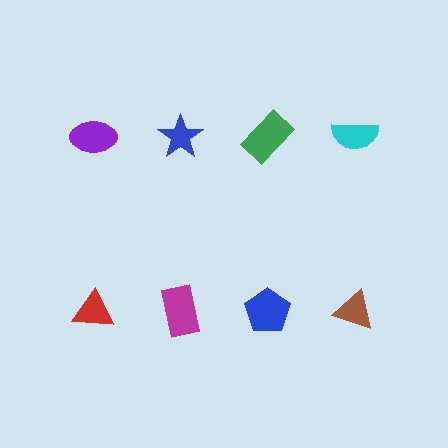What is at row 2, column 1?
A red triangle.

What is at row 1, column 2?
A blue star.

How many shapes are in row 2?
4 shapes.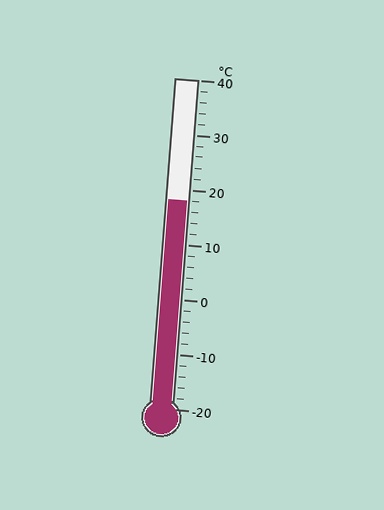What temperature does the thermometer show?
The thermometer shows approximately 18°C.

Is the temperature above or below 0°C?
The temperature is above 0°C.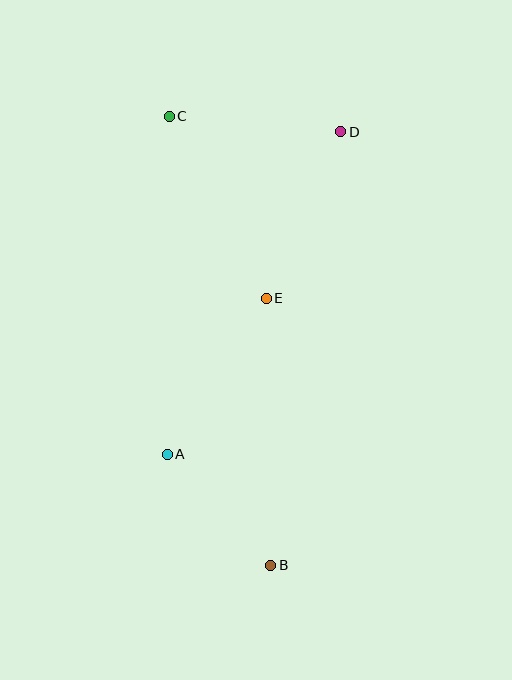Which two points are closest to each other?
Points A and B are closest to each other.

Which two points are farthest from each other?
Points B and C are farthest from each other.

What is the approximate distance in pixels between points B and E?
The distance between B and E is approximately 267 pixels.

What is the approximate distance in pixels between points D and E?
The distance between D and E is approximately 182 pixels.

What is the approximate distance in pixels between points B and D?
The distance between B and D is approximately 439 pixels.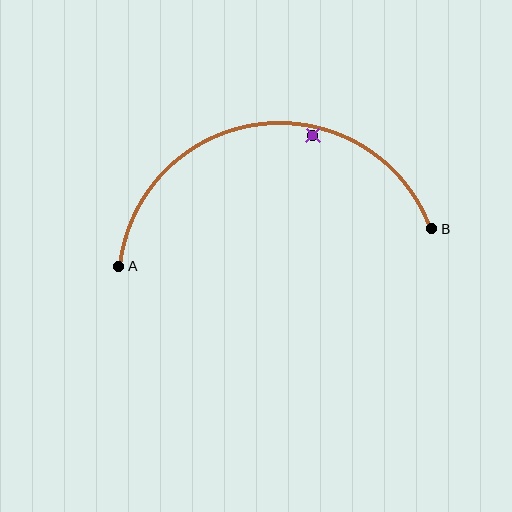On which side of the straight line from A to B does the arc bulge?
The arc bulges above the straight line connecting A and B.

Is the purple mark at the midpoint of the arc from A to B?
No — the purple mark does not lie on the arc at all. It sits slightly inside the curve.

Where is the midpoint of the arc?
The arc midpoint is the point on the curve farthest from the straight line joining A and B. It sits above that line.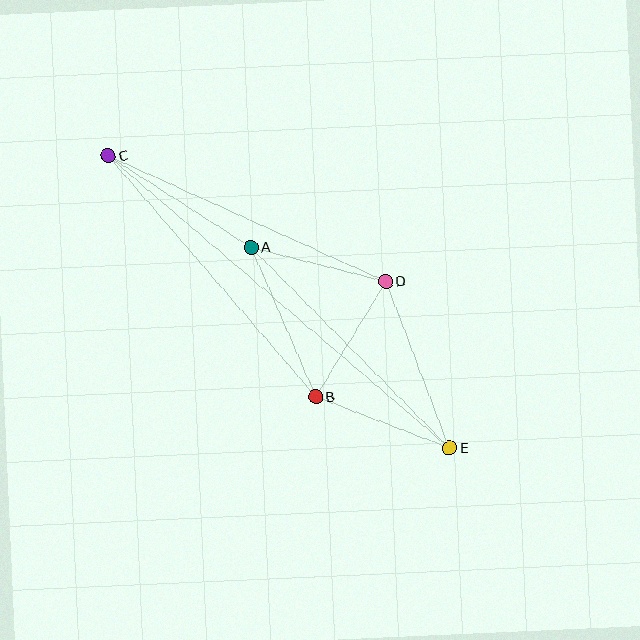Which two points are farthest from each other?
Points C and E are farthest from each other.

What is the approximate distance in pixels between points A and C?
The distance between A and C is approximately 170 pixels.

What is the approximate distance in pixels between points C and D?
The distance between C and D is approximately 305 pixels.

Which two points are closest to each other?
Points B and D are closest to each other.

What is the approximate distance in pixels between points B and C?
The distance between B and C is approximately 318 pixels.